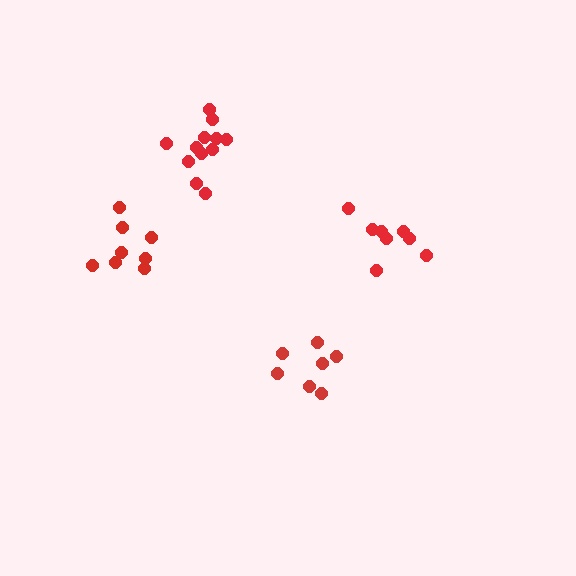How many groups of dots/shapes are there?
There are 4 groups.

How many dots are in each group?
Group 1: 7 dots, Group 2: 8 dots, Group 3: 8 dots, Group 4: 12 dots (35 total).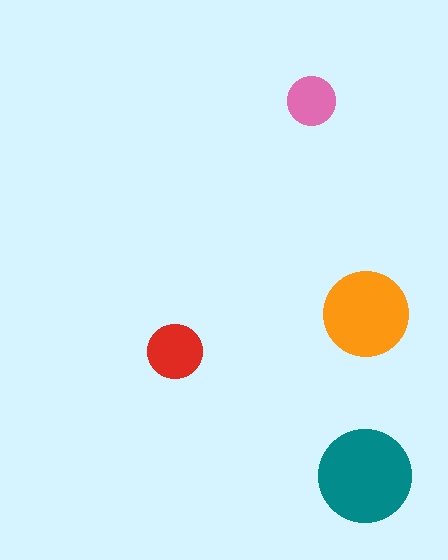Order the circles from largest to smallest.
the teal one, the orange one, the red one, the pink one.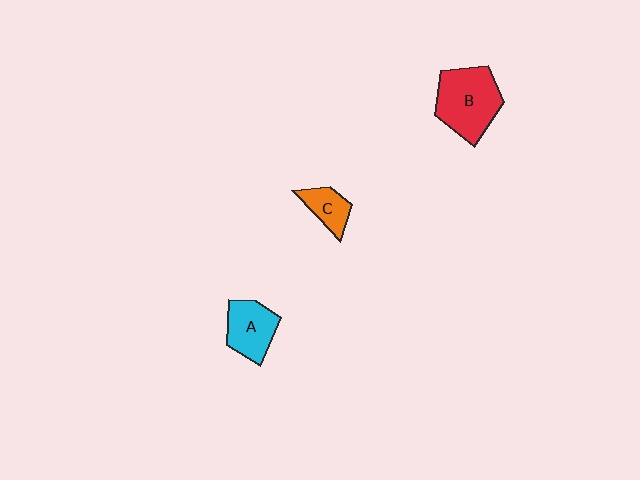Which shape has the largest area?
Shape B (red).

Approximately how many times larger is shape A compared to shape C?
Approximately 1.6 times.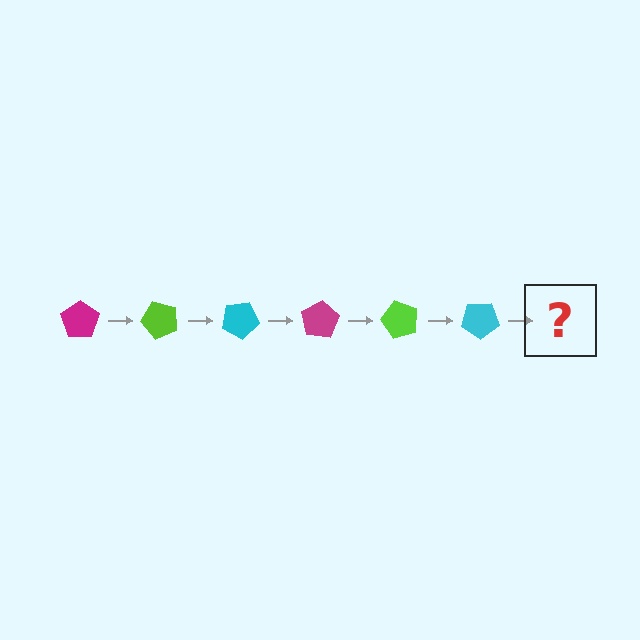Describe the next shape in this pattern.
It should be a magenta pentagon, rotated 300 degrees from the start.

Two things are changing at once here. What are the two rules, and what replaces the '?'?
The two rules are that it rotates 50 degrees each step and the color cycles through magenta, lime, and cyan. The '?' should be a magenta pentagon, rotated 300 degrees from the start.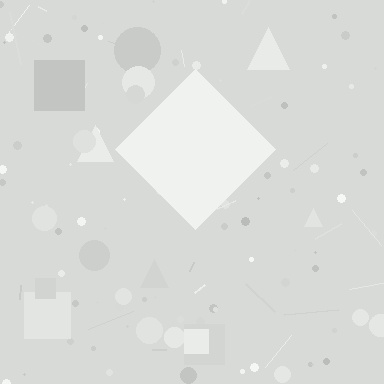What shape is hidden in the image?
A diamond is hidden in the image.